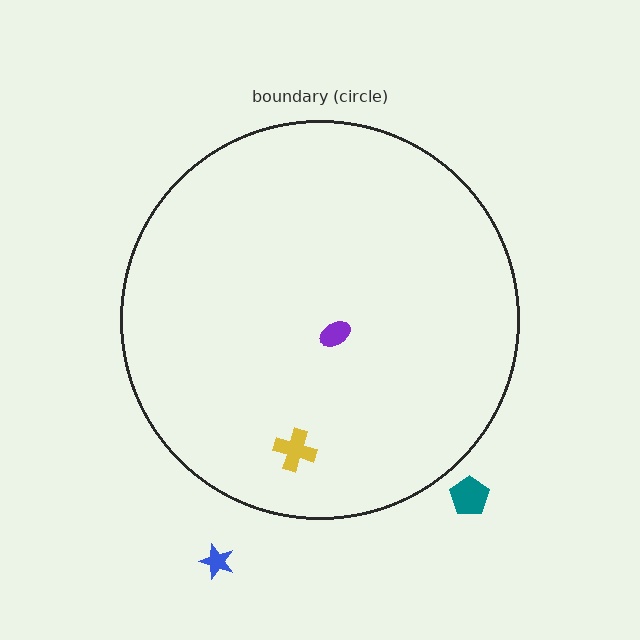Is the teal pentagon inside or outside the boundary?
Outside.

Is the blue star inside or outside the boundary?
Outside.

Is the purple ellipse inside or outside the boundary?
Inside.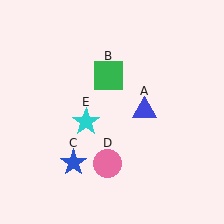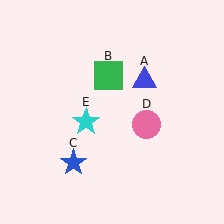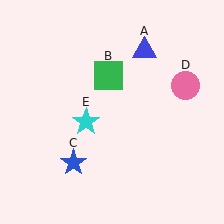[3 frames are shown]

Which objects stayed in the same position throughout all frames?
Green square (object B) and blue star (object C) and cyan star (object E) remained stationary.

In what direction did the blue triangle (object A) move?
The blue triangle (object A) moved up.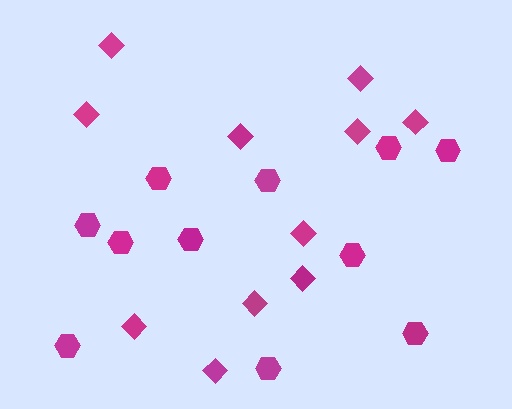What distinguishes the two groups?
There are 2 groups: one group of hexagons (11) and one group of diamonds (11).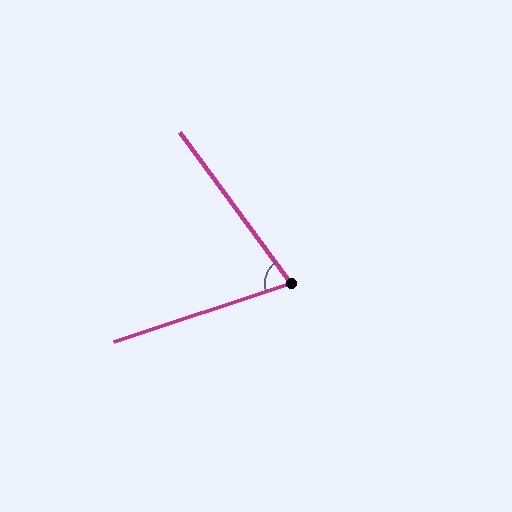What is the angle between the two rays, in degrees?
Approximately 72 degrees.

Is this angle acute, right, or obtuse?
It is acute.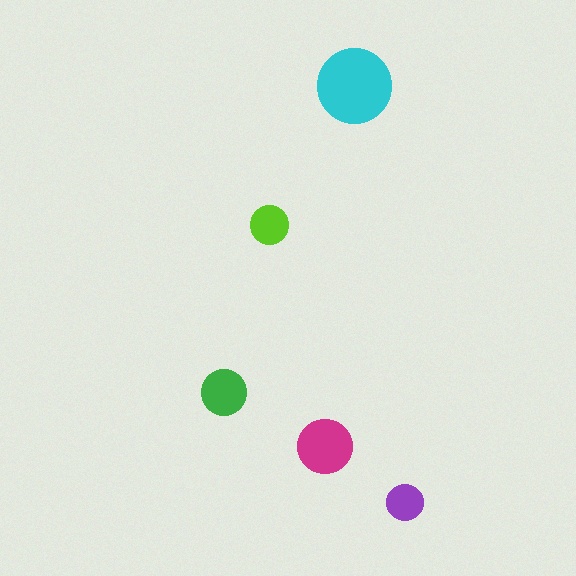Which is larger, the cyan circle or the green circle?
The cyan one.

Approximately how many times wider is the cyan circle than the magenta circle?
About 1.5 times wider.